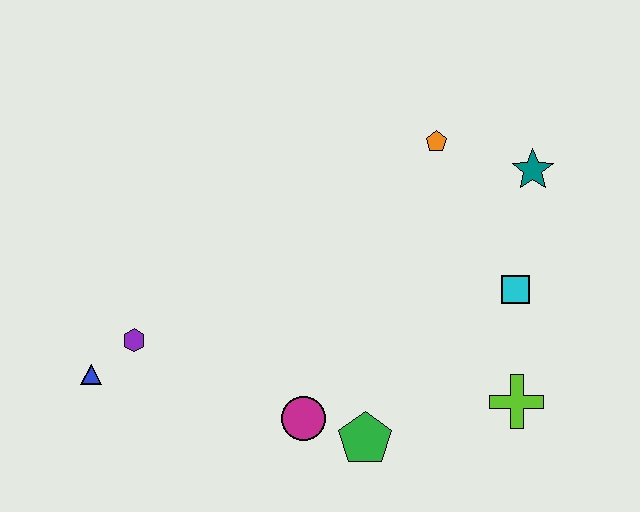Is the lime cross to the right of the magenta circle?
Yes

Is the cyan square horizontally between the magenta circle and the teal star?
Yes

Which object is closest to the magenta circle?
The green pentagon is closest to the magenta circle.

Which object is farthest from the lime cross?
The blue triangle is farthest from the lime cross.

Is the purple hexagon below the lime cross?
No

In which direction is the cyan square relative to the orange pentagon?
The cyan square is below the orange pentagon.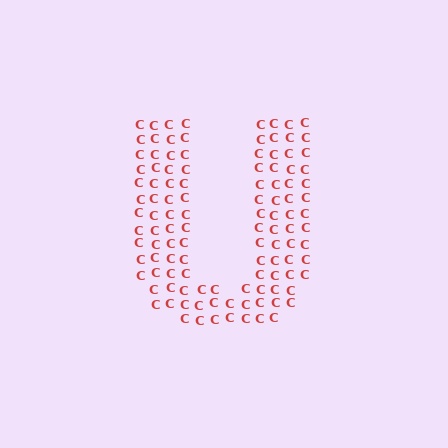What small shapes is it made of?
It is made of small letter C's.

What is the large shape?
The large shape is the letter U.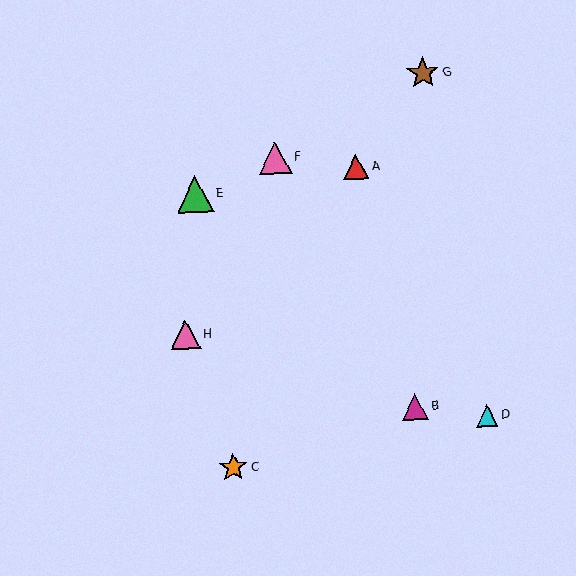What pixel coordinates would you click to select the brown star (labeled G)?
Click at (423, 73) to select the brown star G.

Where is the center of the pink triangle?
The center of the pink triangle is at (186, 335).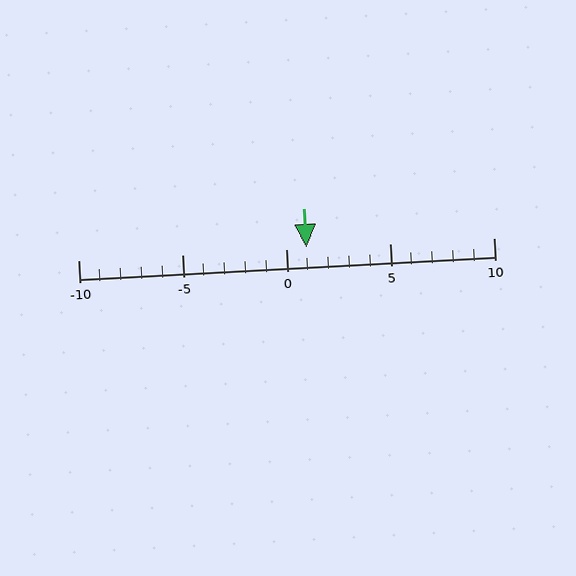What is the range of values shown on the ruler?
The ruler shows values from -10 to 10.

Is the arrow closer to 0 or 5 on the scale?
The arrow is closer to 0.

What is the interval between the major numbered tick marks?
The major tick marks are spaced 5 units apart.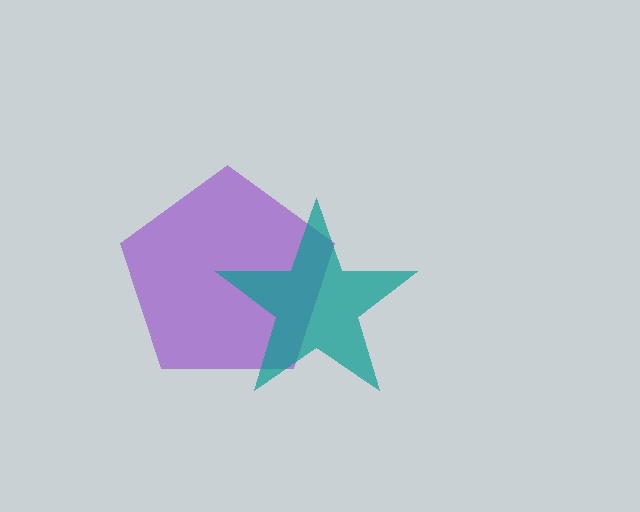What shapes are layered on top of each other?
The layered shapes are: a purple pentagon, a teal star.